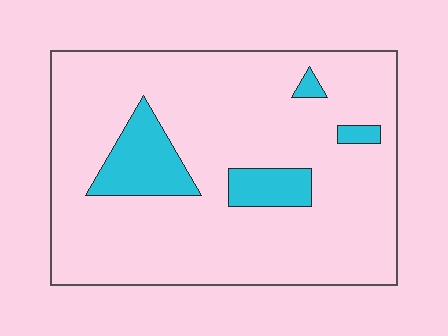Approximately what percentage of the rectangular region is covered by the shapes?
Approximately 15%.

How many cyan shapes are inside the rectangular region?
4.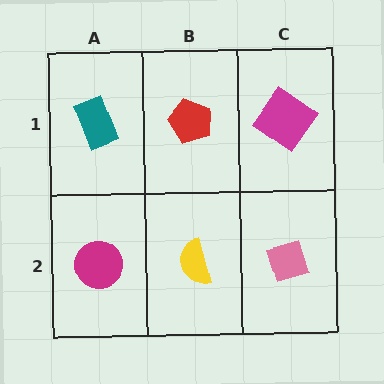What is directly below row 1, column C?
A pink diamond.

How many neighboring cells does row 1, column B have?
3.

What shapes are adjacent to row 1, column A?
A magenta circle (row 2, column A), a red pentagon (row 1, column B).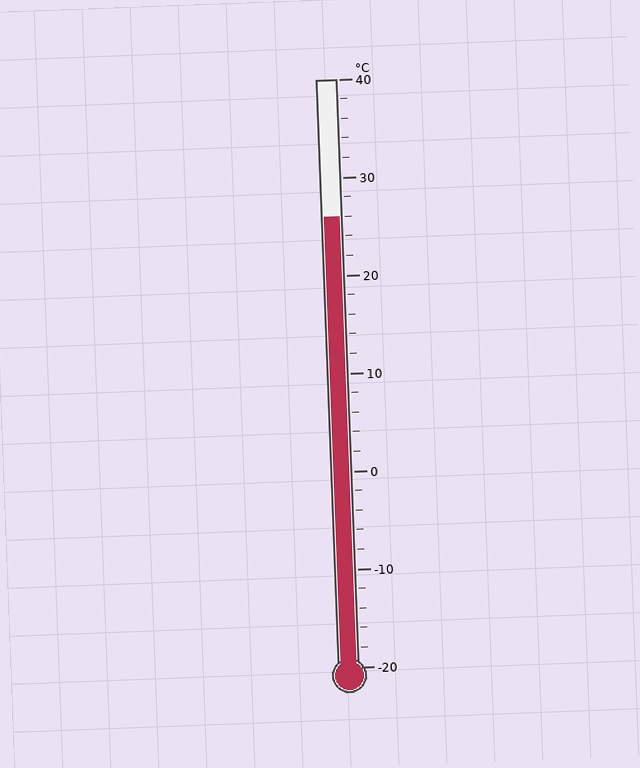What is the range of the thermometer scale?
The thermometer scale ranges from -20°C to 40°C.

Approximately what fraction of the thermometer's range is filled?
The thermometer is filled to approximately 75% of its range.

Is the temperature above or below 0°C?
The temperature is above 0°C.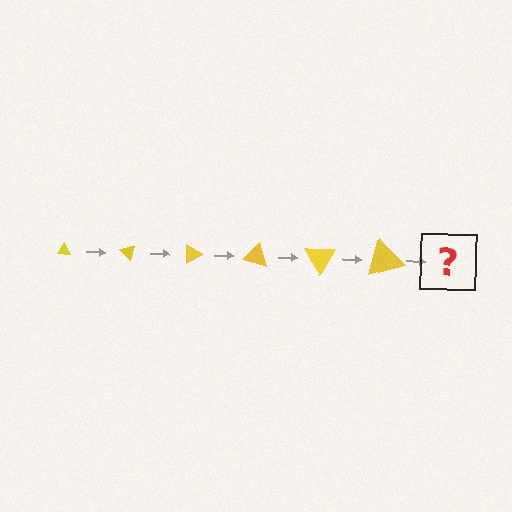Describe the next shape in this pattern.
It should be a triangle, larger than the previous one and rotated 270 degrees from the start.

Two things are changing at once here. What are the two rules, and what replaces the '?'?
The two rules are that the triangle grows larger each step and it rotates 45 degrees each step. The '?' should be a triangle, larger than the previous one and rotated 270 degrees from the start.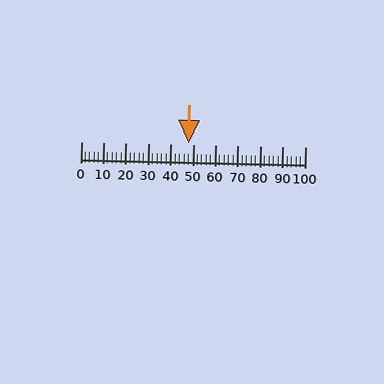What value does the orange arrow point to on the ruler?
The orange arrow points to approximately 48.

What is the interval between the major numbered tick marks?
The major tick marks are spaced 10 units apart.